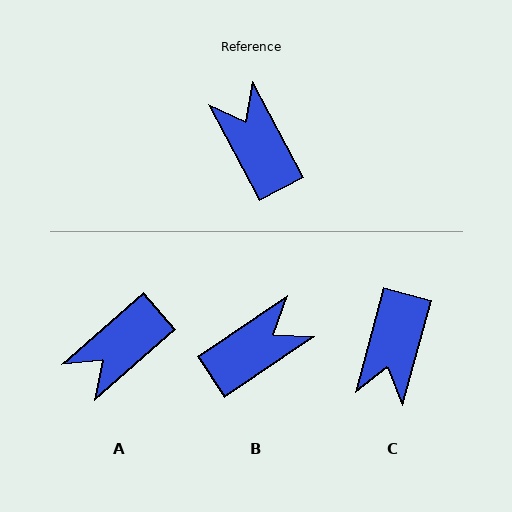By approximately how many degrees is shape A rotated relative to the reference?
Approximately 103 degrees counter-clockwise.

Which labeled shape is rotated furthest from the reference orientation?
C, about 137 degrees away.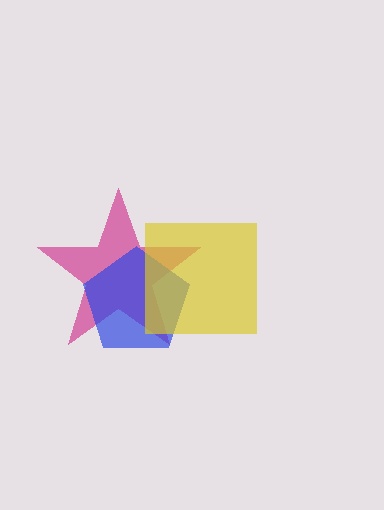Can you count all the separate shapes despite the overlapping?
Yes, there are 3 separate shapes.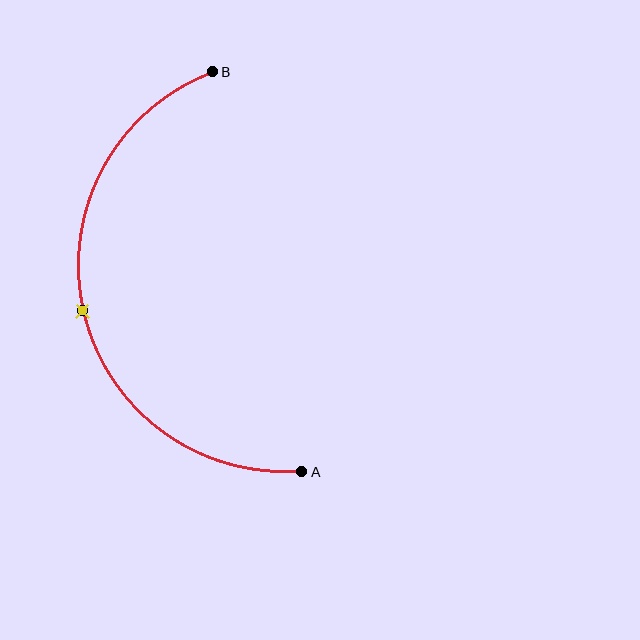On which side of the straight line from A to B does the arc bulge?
The arc bulges to the left of the straight line connecting A and B.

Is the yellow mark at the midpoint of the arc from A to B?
Yes. The yellow mark lies on the arc at equal arc-length from both A and B — it is the arc midpoint.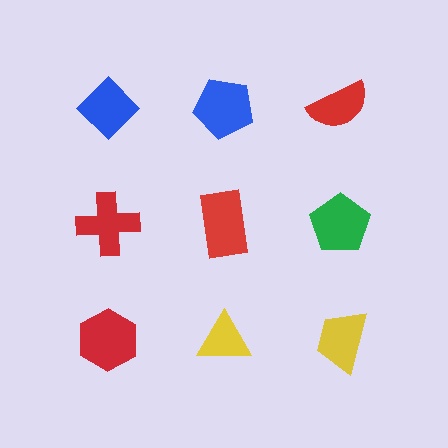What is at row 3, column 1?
A red hexagon.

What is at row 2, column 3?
A green pentagon.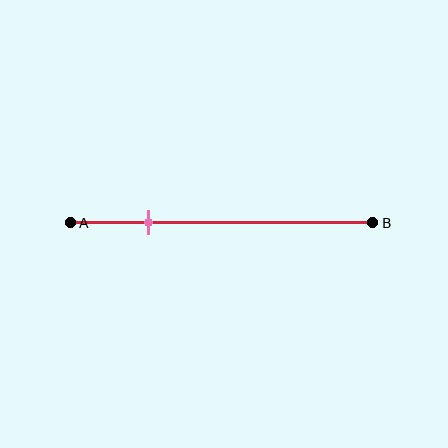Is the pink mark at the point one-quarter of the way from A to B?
Yes, the mark is approximately at the one-quarter point.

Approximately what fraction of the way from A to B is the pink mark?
The pink mark is approximately 25% of the way from A to B.